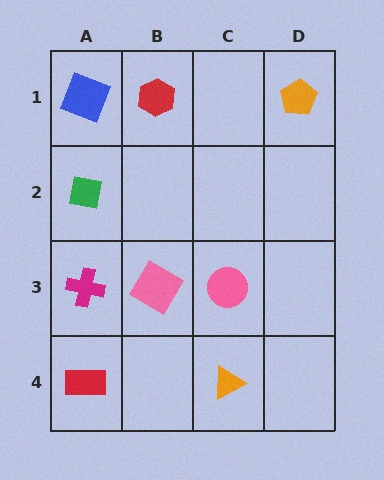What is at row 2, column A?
A green square.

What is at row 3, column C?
A pink circle.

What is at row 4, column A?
A red rectangle.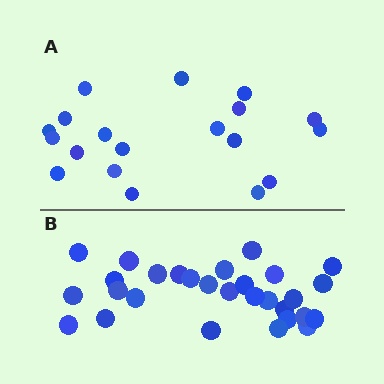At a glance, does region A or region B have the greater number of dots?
Region B (the bottom region) has more dots.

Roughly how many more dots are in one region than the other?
Region B has roughly 10 or so more dots than region A.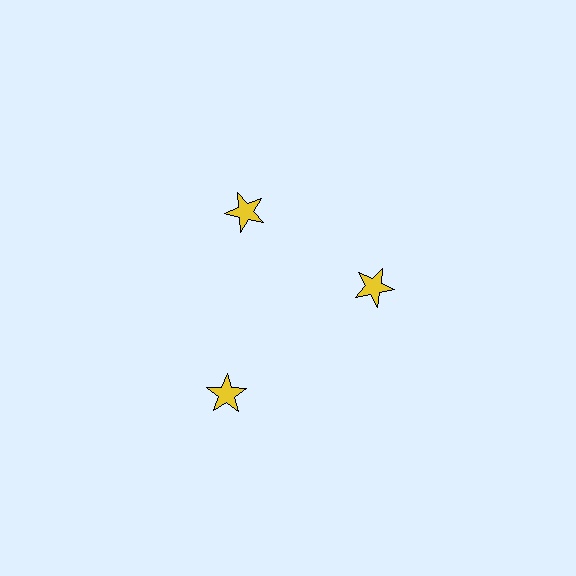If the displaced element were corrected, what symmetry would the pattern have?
It would have 3-fold rotational symmetry — the pattern would map onto itself every 120 degrees.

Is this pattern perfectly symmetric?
No. The 3 yellow stars are arranged in a ring, but one element near the 7 o'clock position is pushed outward from the center, breaking the 3-fold rotational symmetry.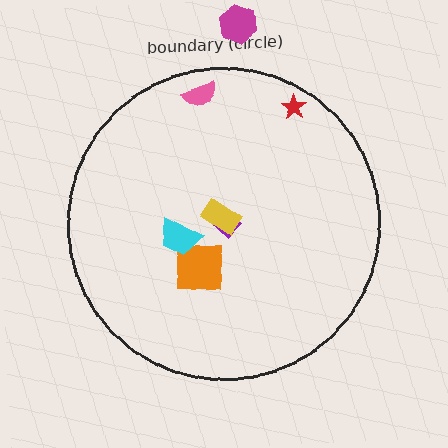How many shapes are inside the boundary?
6 inside, 1 outside.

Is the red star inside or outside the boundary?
Inside.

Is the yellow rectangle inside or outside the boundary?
Inside.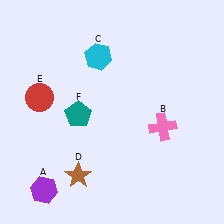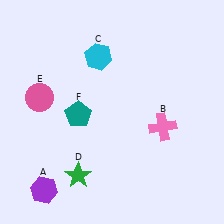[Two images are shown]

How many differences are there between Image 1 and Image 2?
There are 2 differences between the two images.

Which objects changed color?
D changed from brown to green. E changed from red to pink.